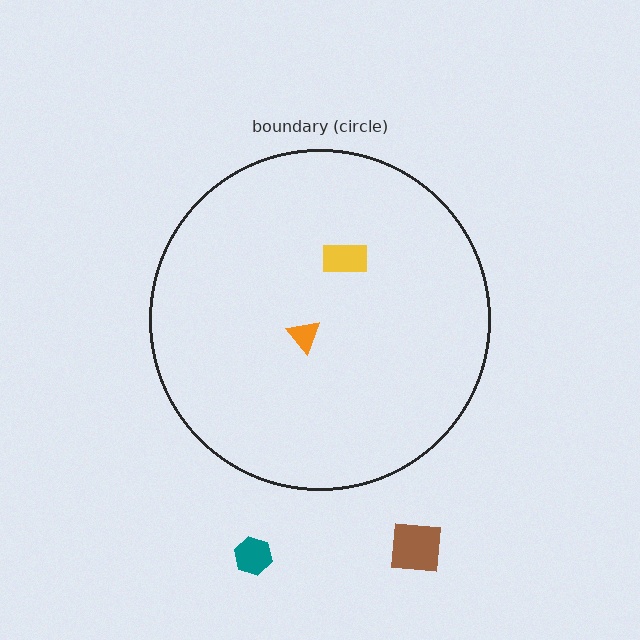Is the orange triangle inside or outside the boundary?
Inside.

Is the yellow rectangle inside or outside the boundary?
Inside.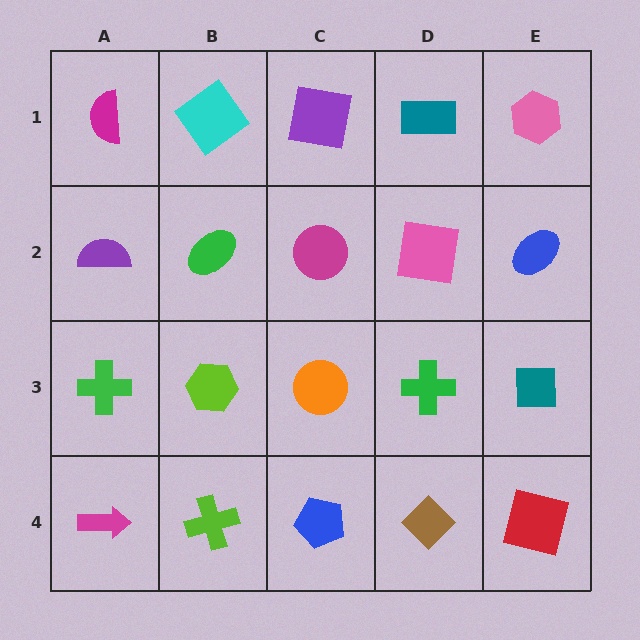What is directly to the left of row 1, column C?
A cyan diamond.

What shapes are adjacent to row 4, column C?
An orange circle (row 3, column C), a lime cross (row 4, column B), a brown diamond (row 4, column D).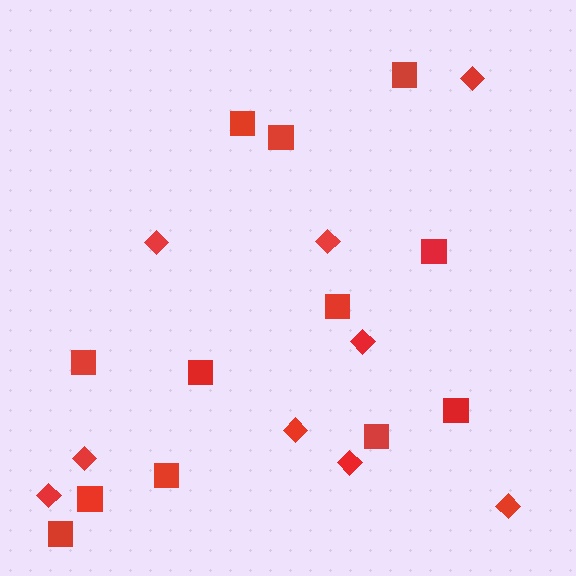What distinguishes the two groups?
There are 2 groups: one group of diamonds (9) and one group of squares (12).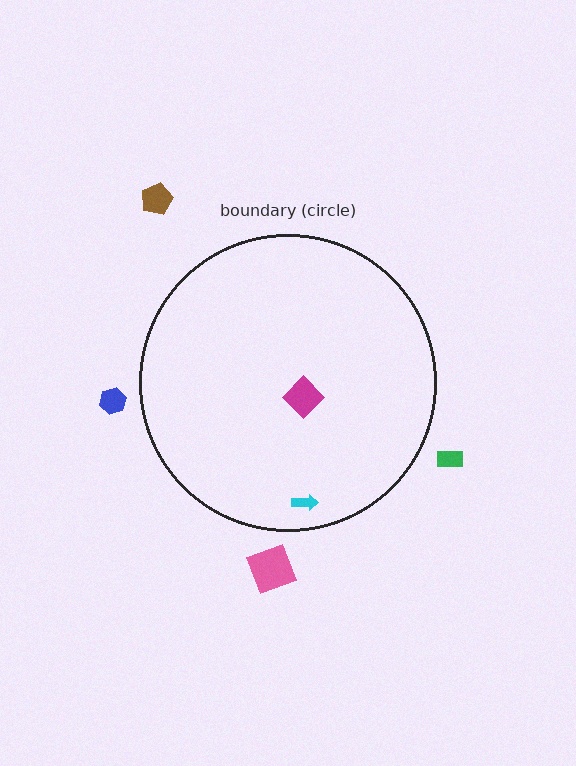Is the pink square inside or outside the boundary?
Outside.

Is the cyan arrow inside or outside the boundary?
Inside.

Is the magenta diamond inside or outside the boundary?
Inside.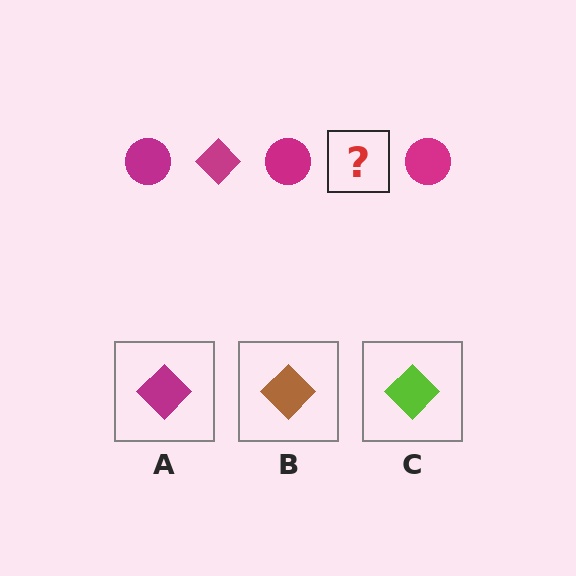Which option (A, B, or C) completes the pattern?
A.